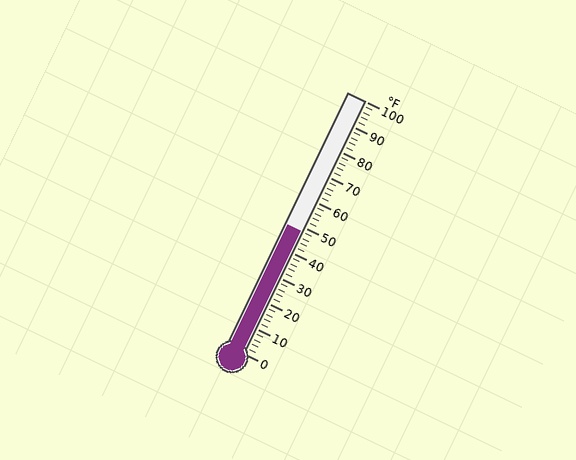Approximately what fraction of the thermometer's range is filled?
The thermometer is filled to approximately 50% of its range.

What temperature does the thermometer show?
The thermometer shows approximately 48°F.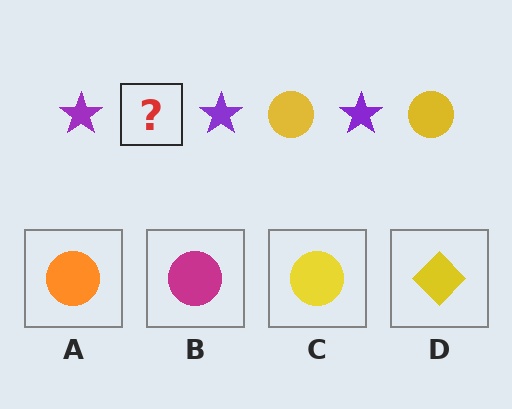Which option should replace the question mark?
Option C.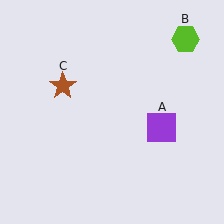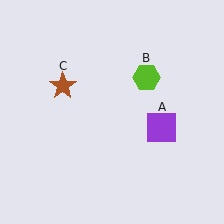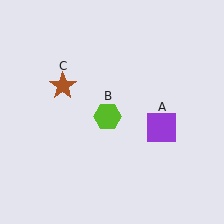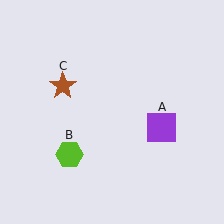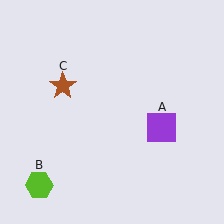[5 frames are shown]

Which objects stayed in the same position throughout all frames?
Purple square (object A) and brown star (object C) remained stationary.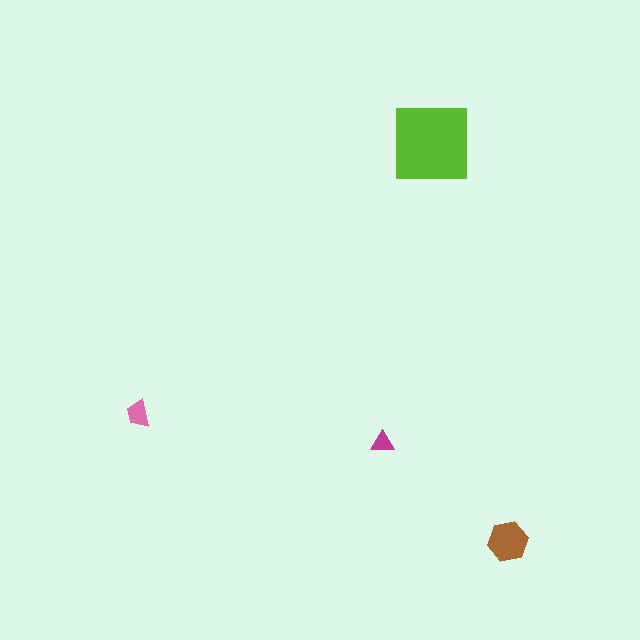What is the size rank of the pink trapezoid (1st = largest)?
3rd.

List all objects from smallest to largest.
The magenta triangle, the pink trapezoid, the brown hexagon, the lime square.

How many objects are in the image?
There are 4 objects in the image.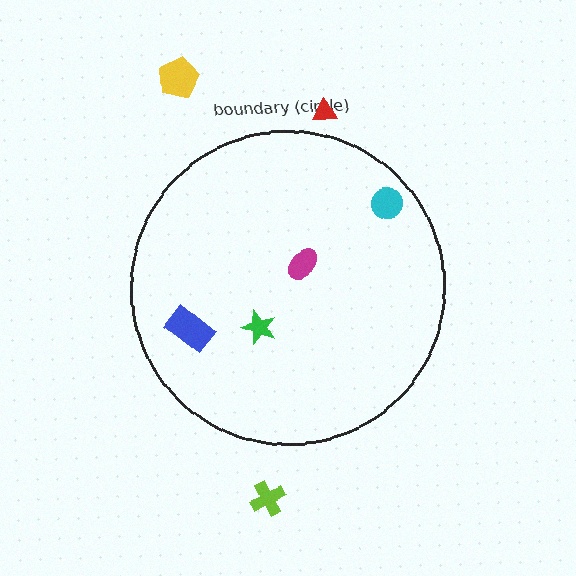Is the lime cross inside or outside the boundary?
Outside.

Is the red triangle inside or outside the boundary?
Outside.